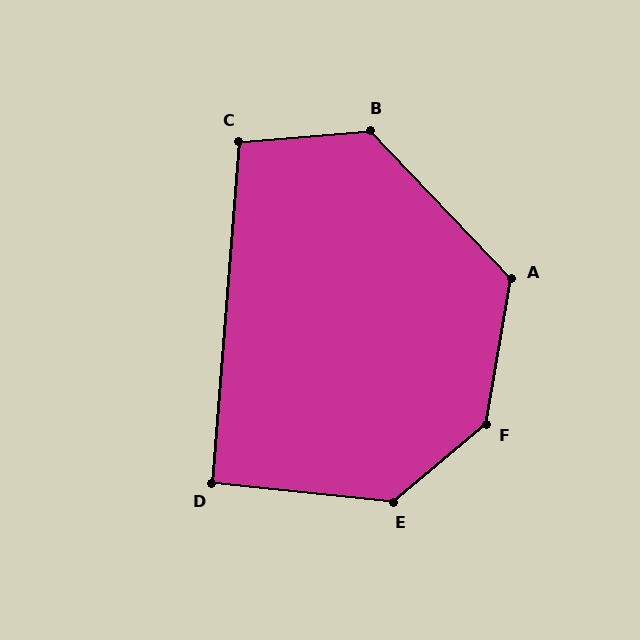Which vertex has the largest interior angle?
F, at approximately 140 degrees.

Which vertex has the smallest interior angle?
D, at approximately 91 degrees.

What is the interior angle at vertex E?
Approximately 134 degrees (obtuse).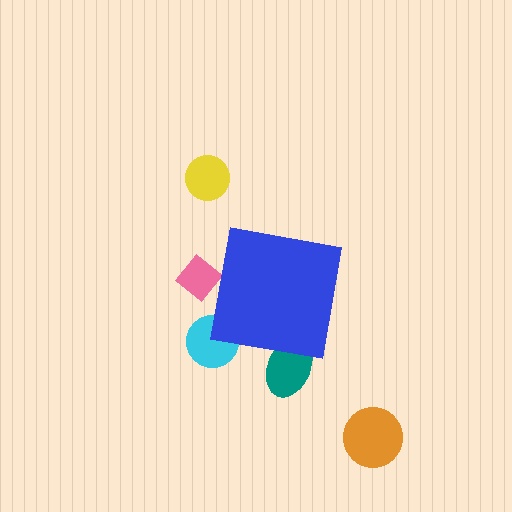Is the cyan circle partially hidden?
Yes, the cyan circle is partially hidden behind the blue square.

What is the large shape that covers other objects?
A blue square.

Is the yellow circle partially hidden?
No, the yellow circle is fully visible.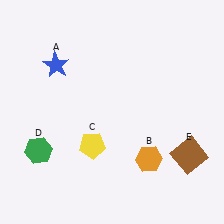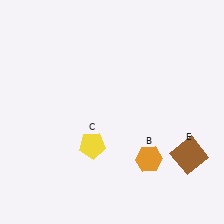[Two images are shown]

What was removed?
The blue star (A), the green hexagon (D) were removed in Image 2.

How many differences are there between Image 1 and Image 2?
There are 2 differences between the two images.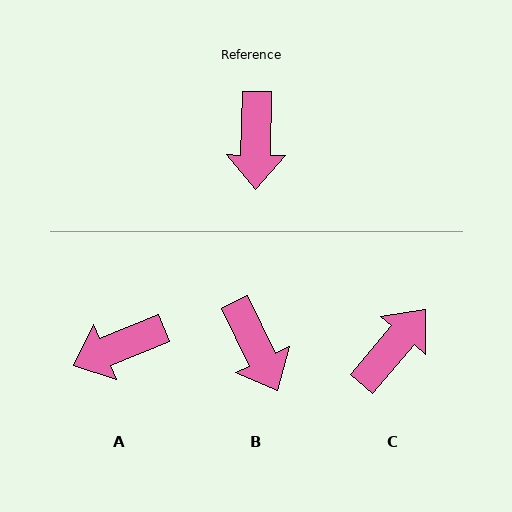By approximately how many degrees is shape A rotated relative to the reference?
Approximately 67 degrees clockwise.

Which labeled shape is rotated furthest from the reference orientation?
C, about 141 degrees away.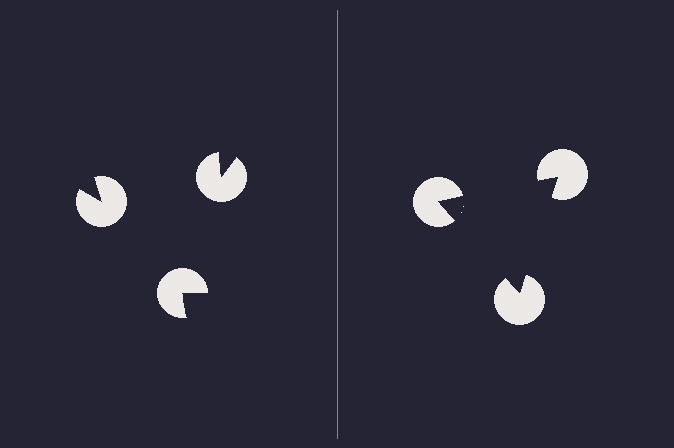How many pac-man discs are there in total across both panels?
6 — 3 on each side.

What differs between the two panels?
The pac-man discs are positioned identically on both sides; only the wedge orientations differ. On the right they align to a triangle; on the left they are misaligned.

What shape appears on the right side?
An illusory triangle.